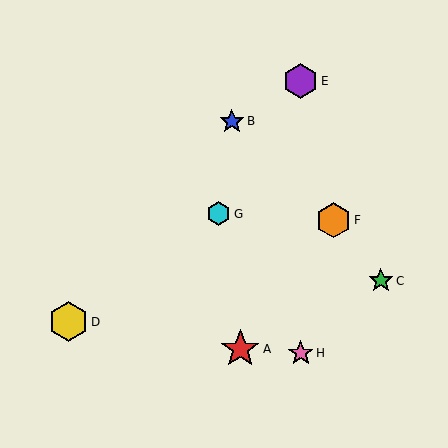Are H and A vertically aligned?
No, H is at x≈301 and A is at x≈240.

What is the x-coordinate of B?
Object B is at x≈232.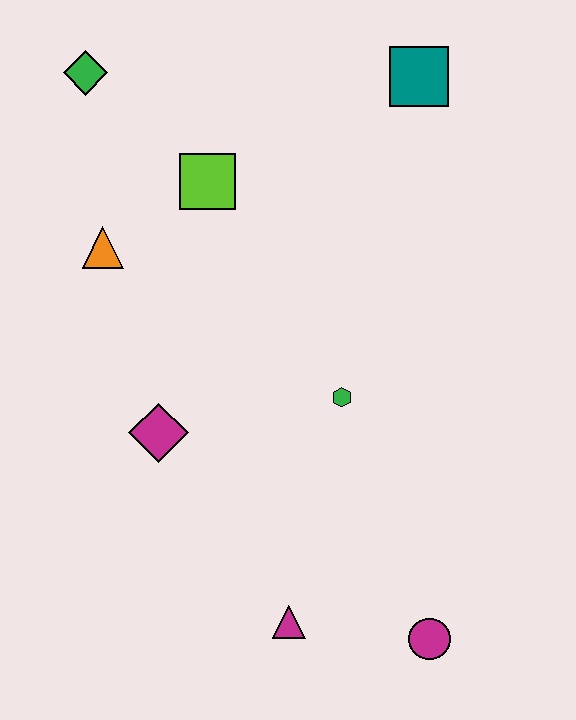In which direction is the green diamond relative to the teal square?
The green diamond is to the left of the teal square.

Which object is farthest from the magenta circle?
The green diamond is farthest from the magenta circle.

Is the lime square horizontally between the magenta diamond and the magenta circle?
Yes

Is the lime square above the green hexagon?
Yes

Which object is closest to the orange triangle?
The lime square is closest to the orange triangle.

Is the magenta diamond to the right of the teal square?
No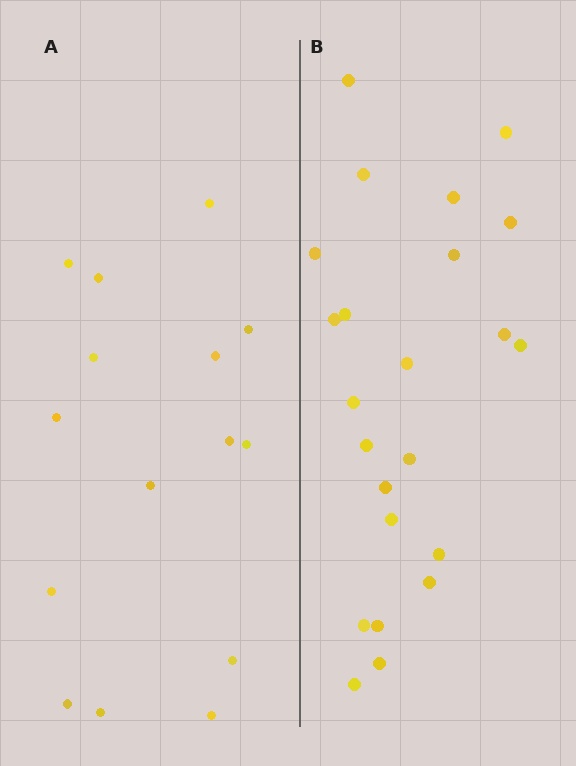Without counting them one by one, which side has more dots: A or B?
Region B (the right region) has more dots.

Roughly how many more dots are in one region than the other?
Region B has roughly 8 or so more dots than region A.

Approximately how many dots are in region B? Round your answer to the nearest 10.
About 20 dots. (The exact count is 23, which rounds to 20.)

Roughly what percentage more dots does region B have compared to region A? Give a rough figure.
About 55% more.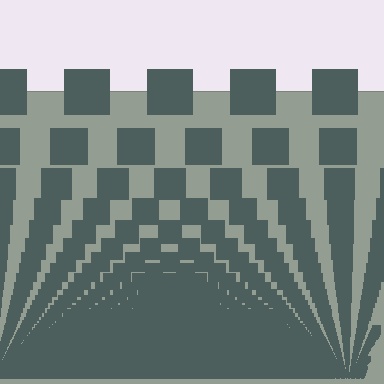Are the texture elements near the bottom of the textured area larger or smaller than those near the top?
Smaller. The gradient is inverted — elements near the bottom are smaller and denser.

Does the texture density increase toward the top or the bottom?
Density increases toward the bottom.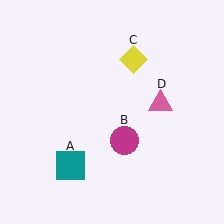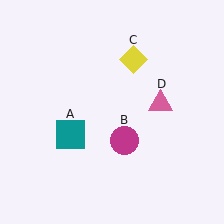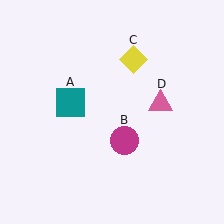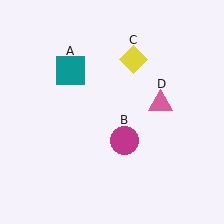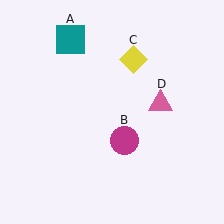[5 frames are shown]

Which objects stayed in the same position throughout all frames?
Magenta circle (object B) and yellow diamond (object C) and pink triangle (object D) remained stationary.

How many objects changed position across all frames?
1 object changed position: teal square (object A).